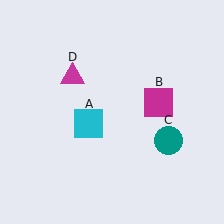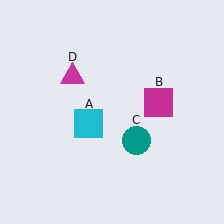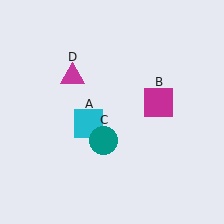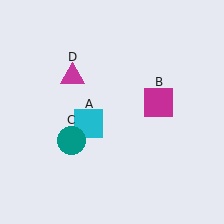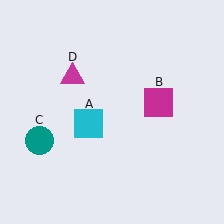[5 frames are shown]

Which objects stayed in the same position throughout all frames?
Cyan square (object A) and magenta square (object B) and magenta triangle (object D) remained stationary.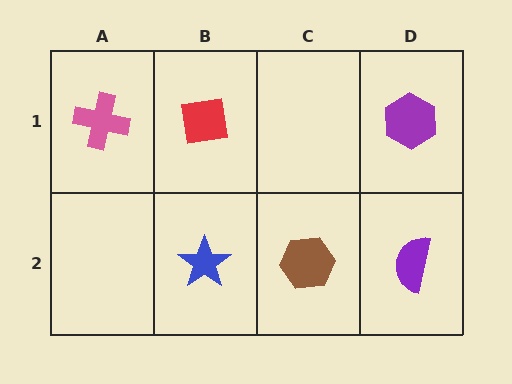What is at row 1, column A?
A pink cross.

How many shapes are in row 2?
3 shapes.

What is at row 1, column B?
A red square.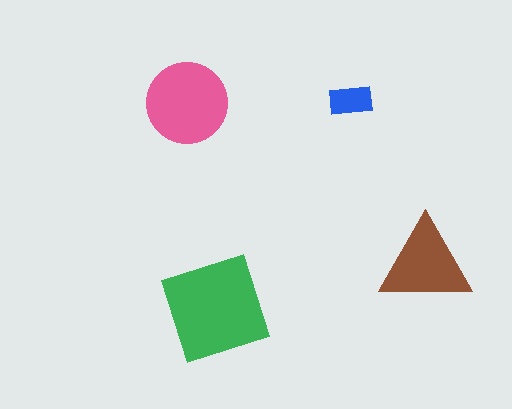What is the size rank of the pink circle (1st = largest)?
2nd.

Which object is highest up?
The blue rectangle is topmost.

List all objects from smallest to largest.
The blue rectangle, the brown triangle, the pink circle, the green diamond.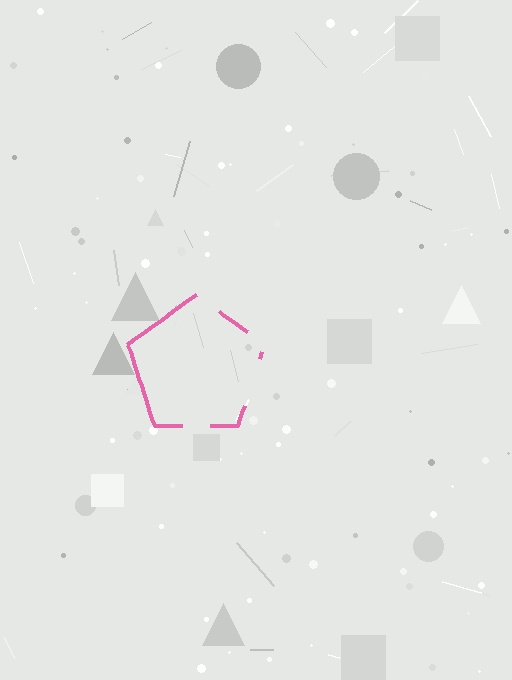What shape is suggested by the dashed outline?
The dashed outline suggests a pentagon.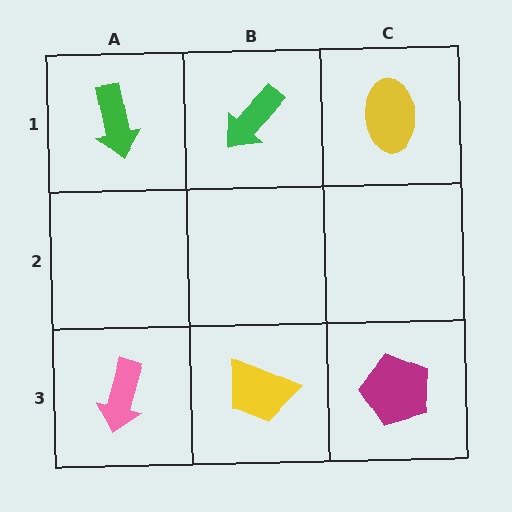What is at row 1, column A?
A green arrow.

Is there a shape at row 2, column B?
No, that cell is empty.